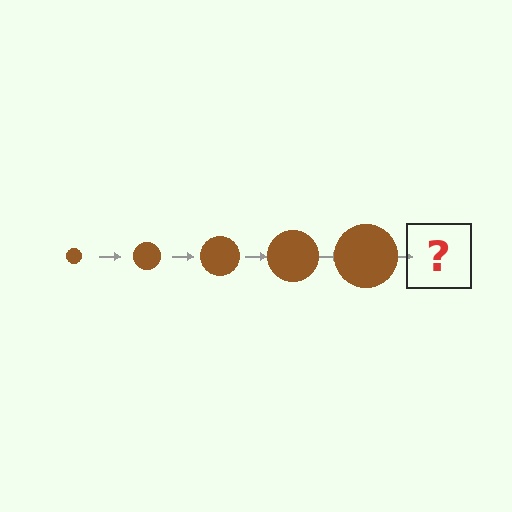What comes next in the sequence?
The next element should be a brown circle, larger than the previous one.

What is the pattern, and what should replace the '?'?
The pattern is that the circle gets progressively larger each step. The '?' should be a brown circle, larger than the previous one.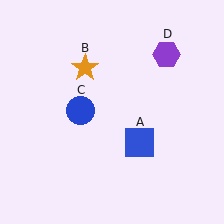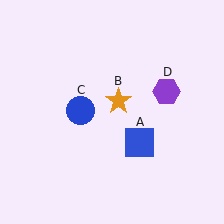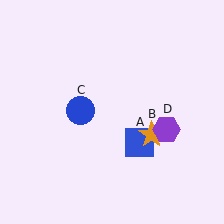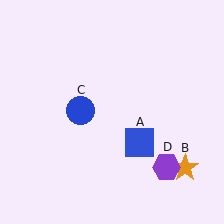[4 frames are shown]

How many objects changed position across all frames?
2 objects changed position: orange star (object B), purple hexagon (object D).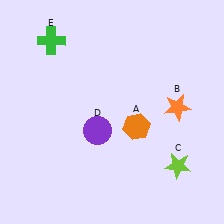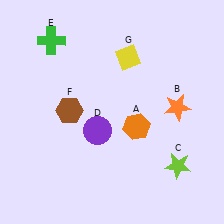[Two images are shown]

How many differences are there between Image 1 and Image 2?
There are 2 differences between the two images.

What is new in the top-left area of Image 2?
A brown hexagon (F) was added in the top-left area of Image 2.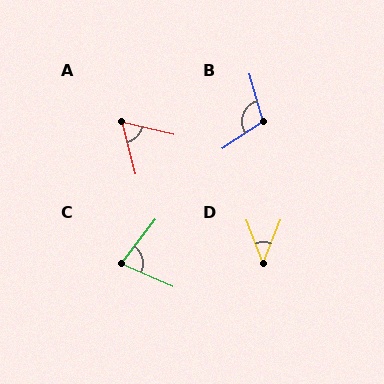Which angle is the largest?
B, at approximately 108 degrees.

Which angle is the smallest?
D, at approximately 42 degrees.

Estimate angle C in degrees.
Approximately 76 degrees.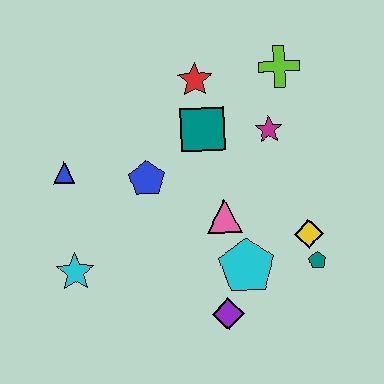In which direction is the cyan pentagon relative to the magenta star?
The cyan pentagon is below the magenta star.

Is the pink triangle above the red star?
No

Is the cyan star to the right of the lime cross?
No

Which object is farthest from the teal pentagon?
The blue triangle is farthest from the teal pentagon.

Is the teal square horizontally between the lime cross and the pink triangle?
No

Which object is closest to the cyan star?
The blue triangle is closest to the cyan star.